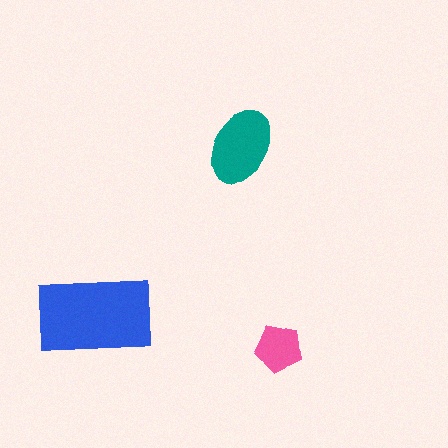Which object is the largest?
The blue rectangle.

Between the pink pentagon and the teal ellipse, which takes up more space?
The teal ellipse.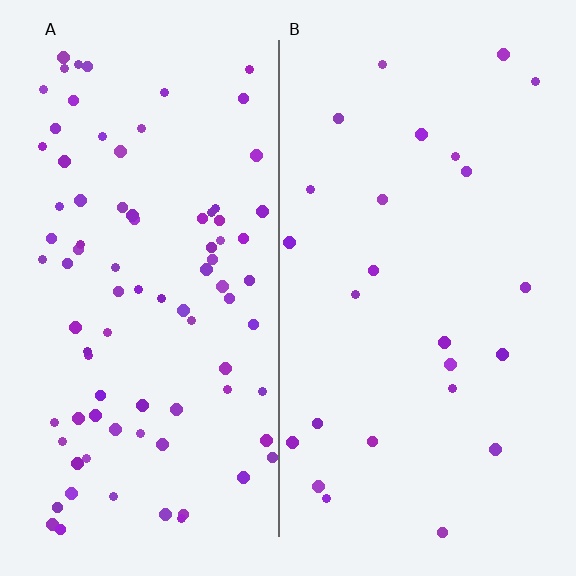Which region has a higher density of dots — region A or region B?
A (the left).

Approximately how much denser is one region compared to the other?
Approximately 3.4× — region A over region B.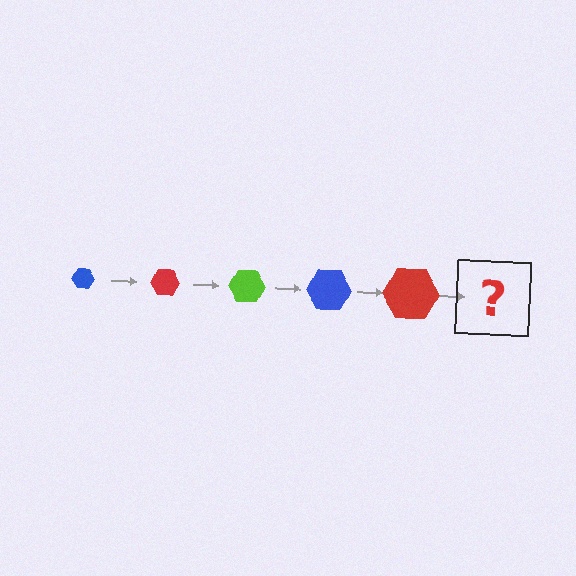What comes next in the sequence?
The next element should be a lime hexagon, larger than the previous one.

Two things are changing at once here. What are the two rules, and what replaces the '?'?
The two rules are that the hexagon grows larger each step and the color cycles through blue, red, and lime. The '?' should be a lime hexagon, larger than the previous one.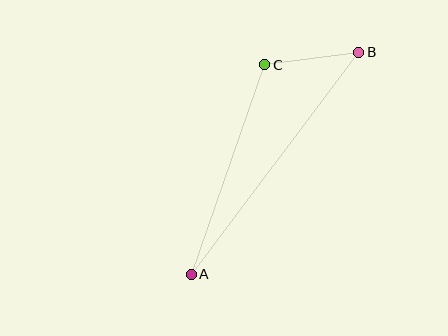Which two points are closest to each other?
Points B and C are closest to each other.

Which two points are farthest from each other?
Points A and B are farthest from each other.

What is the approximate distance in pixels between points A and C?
The distance between A and C is approximately 222 pixels.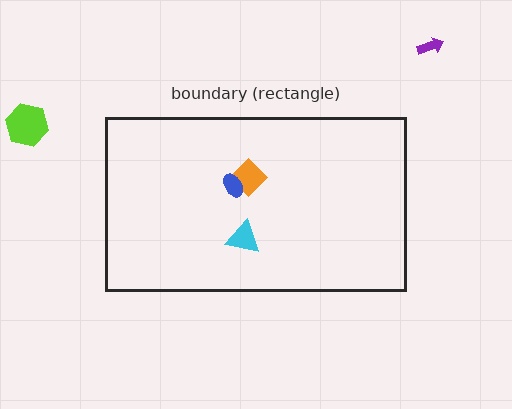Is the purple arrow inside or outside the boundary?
Outside.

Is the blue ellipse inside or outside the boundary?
Inside.